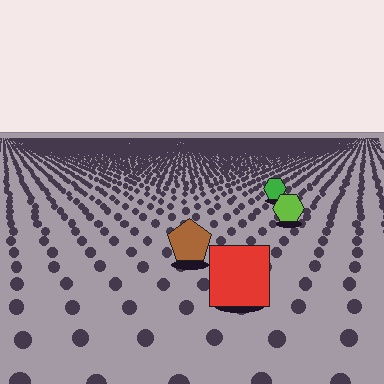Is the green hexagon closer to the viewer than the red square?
No. The red square is closer — you can tell from the texture gradient: the ground texture is coarser near it.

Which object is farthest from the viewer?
The green hexagon is farthest from the viewer. It appears smaller and the ground texture around it is denser.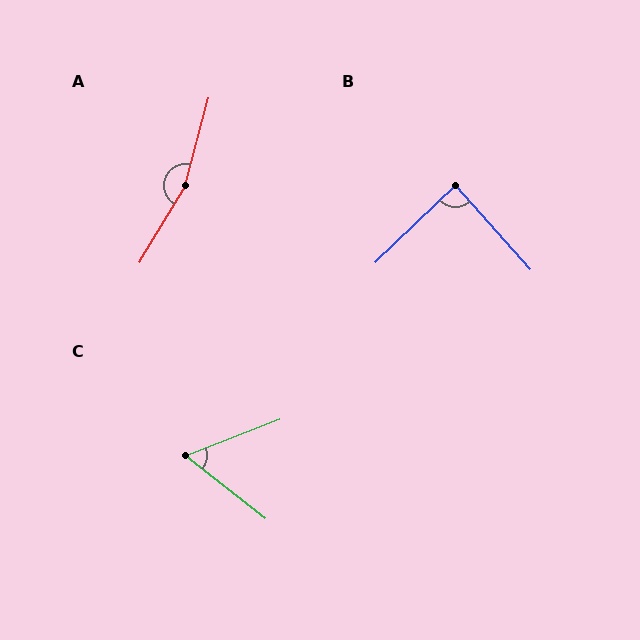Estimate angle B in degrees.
Approximately 88 degrees.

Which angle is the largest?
A, at approximately 164 degrees.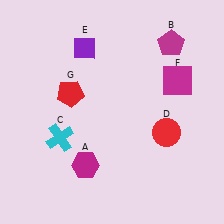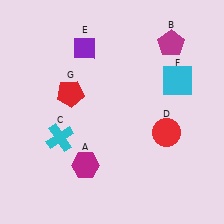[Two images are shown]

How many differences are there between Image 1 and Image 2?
There is 1 difference between the two images.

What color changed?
The square (F) changed from magenta in Image 1 to cyan in Image 2.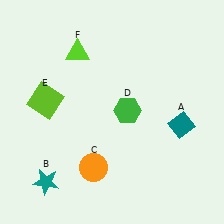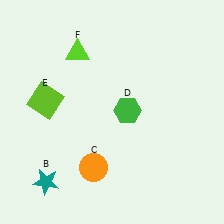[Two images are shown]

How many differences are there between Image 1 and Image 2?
There is 1 difference between the two images.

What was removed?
The teal diamond (A) was removed in Image 2.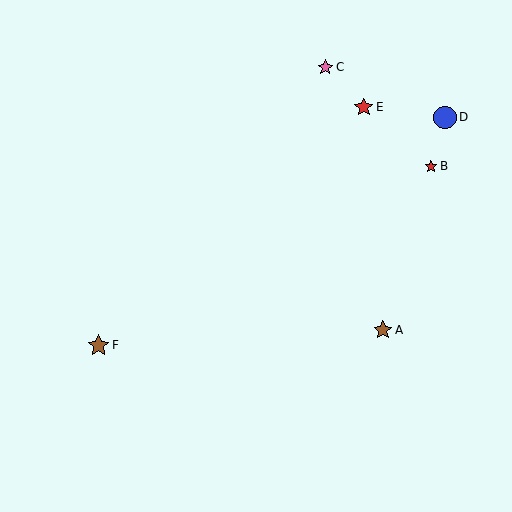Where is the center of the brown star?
The center of the brown star is at (98, 345).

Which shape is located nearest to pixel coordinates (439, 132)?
The blue circle (labeled D) at (445, 118) is nearest to that location.